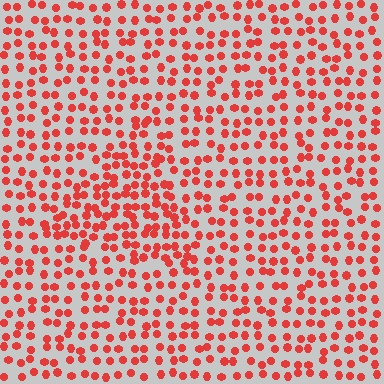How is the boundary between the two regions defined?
The boundary is defined by a change in element density (approximately 1.6x ratio). All elements are the same color, size, and shape.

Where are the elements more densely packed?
The elements are more densely packed inside the triangle boundary.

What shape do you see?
I see a triangle.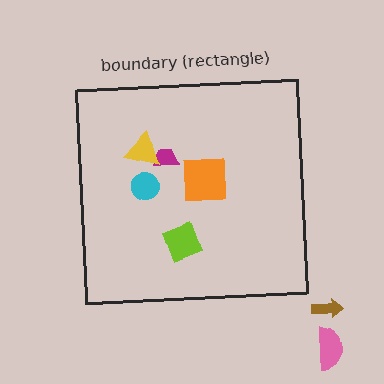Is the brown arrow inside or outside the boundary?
Outside.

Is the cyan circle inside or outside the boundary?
Inside.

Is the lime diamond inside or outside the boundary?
Inside.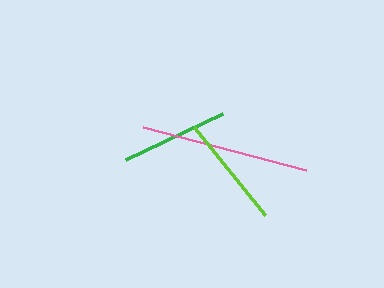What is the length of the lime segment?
The lime segment is approximately 113 pixels long.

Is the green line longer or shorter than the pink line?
The pink line is longer than the green line.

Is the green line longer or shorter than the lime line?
The lime line is longer than the green line.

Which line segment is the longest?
The pink line is the longest at approximately 168 pixels.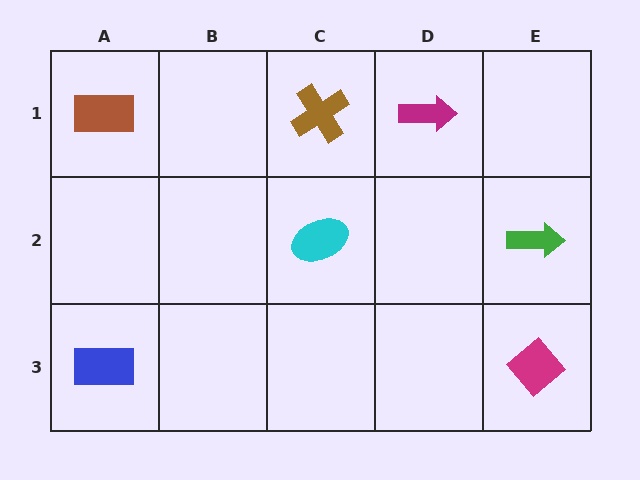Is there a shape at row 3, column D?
No, that cell is empty.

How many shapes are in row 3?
2 shapes.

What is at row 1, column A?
A brown rectangle.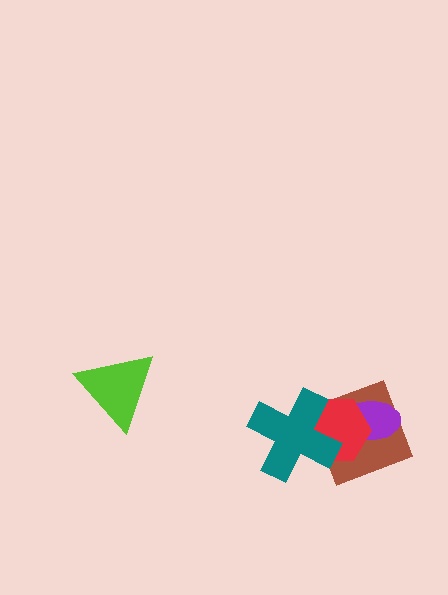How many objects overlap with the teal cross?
2 objects overlap with the teal cross.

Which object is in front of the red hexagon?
The teal cross is in front of the red hexagon.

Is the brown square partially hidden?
Yes, it is partially covered by another shape.